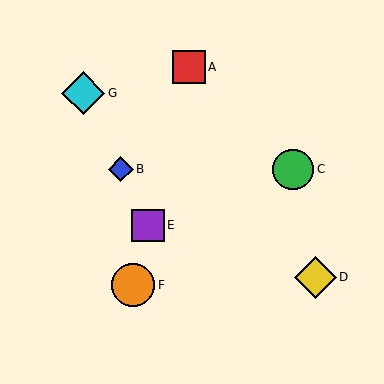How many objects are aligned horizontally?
2 objects (B, C) are aligned horizontally.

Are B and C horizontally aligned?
Yes, both are at y≈169.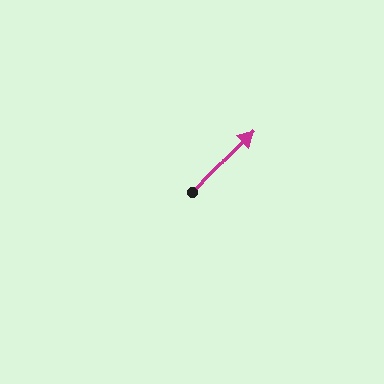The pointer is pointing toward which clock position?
Roughly 1 o'clock.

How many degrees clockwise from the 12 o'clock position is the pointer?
Approximately 44 degrees.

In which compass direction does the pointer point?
Northeast.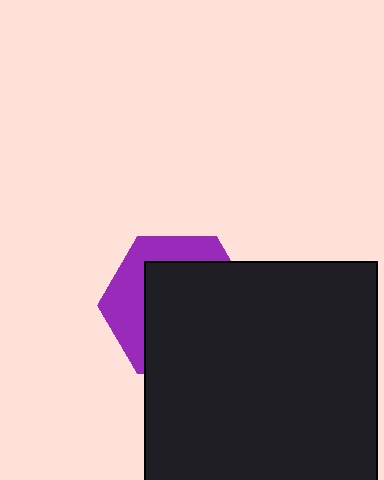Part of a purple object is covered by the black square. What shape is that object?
It is a hexagon.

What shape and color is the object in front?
The object in front is a black square.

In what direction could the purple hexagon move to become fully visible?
The purple hexagon could move toward the upper-left. That would shift it out from behind the black square entirely.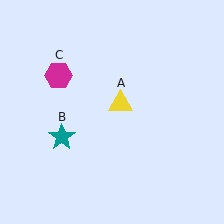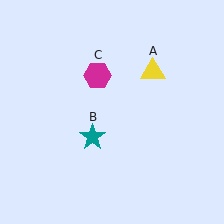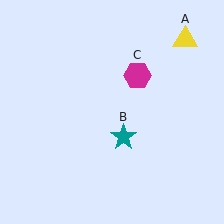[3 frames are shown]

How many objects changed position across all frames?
3 objects changed position: yellow triangle (object A), teal star (object B), magenta hexagon (object C).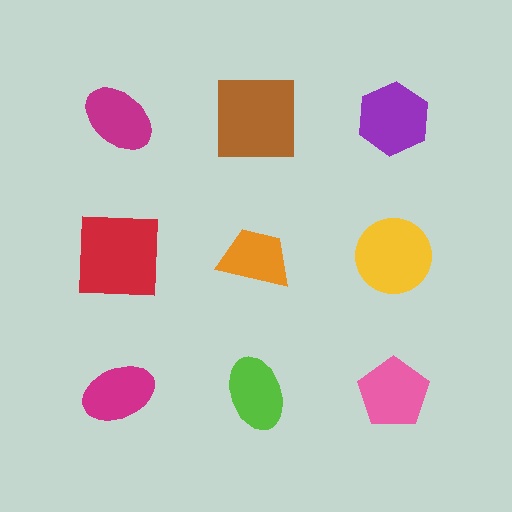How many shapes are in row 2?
3 shapes.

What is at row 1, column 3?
A purple hexagon.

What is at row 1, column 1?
A magenta ellipse.